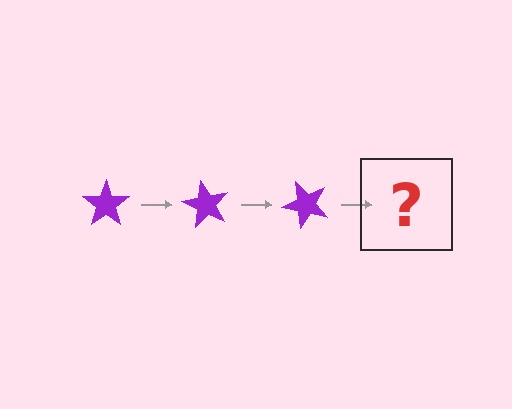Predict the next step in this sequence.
The next step is a purple star rotated 180 degrees.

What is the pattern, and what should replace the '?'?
The pattern is that the star rotates 60 degrees each step. The '?' should be a purple star rotated 180 degrees.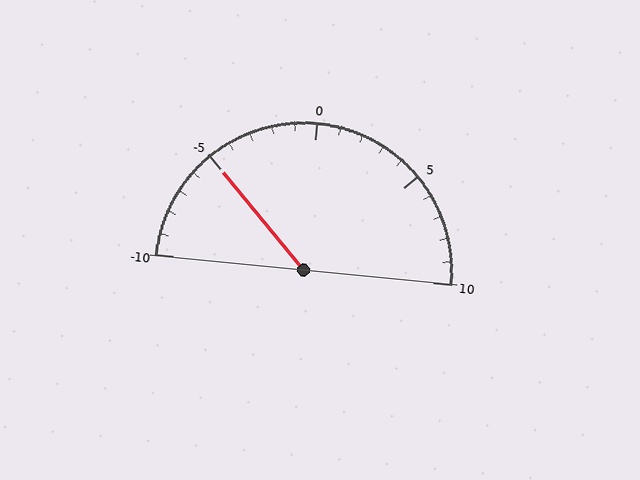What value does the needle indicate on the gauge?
The needle indicates approximately -5.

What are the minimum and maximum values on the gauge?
The gauge ranges from -10 to 10.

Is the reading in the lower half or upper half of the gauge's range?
The reading is in the lower half of the range (-10 to 10).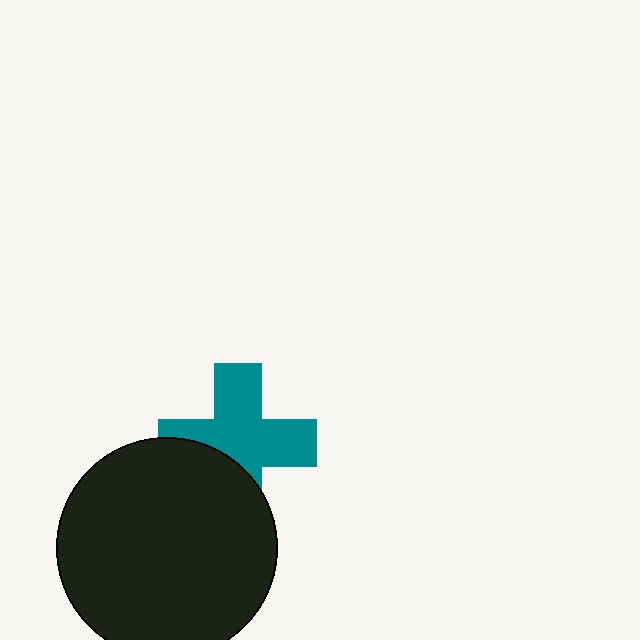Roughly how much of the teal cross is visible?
Most of it is visible (roughly 67%).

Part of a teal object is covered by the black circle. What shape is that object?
It is a cross.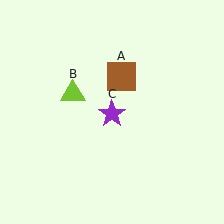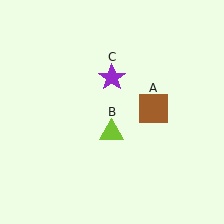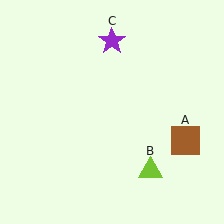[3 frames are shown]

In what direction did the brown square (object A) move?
The brown square (object A) moved down and to the right.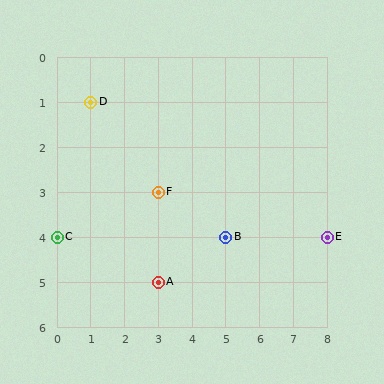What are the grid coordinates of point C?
Point C is at grid coordinates (0, 4).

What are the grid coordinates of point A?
Point A is at grid coordinates (3, 5).